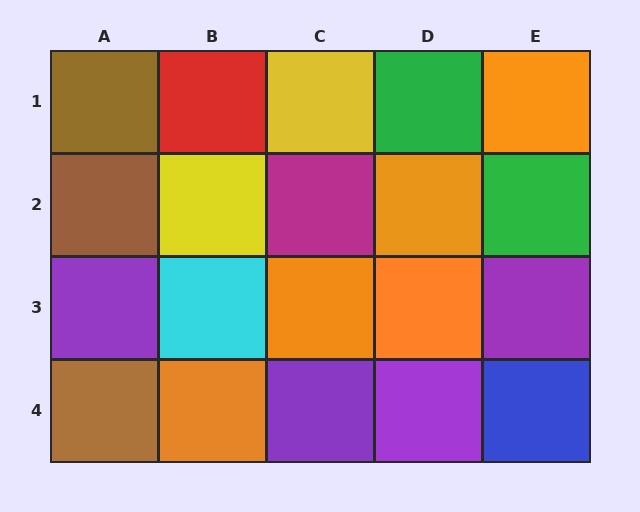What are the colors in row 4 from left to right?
Brown, orange, purple, purple, blue.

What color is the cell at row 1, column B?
Red.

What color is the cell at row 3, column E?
Purple.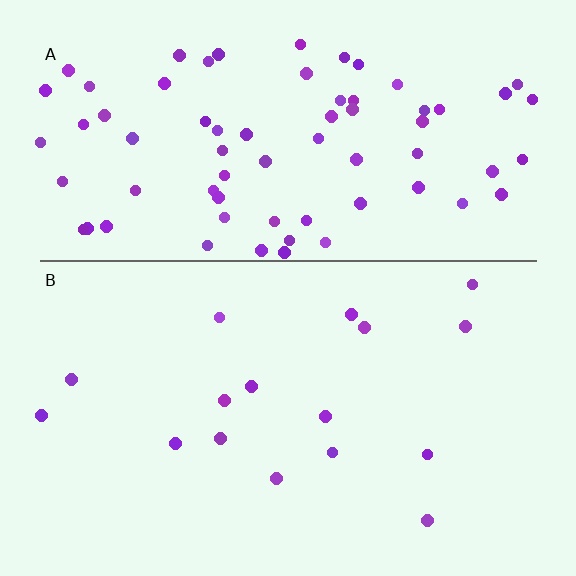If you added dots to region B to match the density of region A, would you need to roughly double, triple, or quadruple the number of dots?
Approximately quadruple.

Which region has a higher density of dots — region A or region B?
A (the top).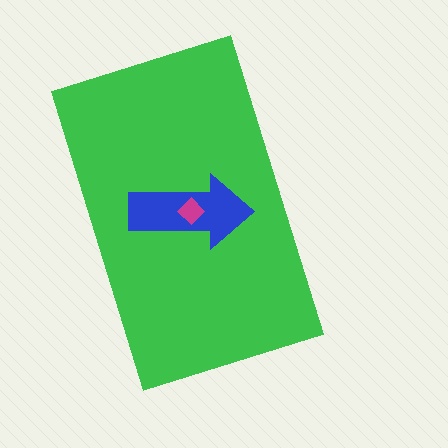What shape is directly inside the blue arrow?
The magenta diamond.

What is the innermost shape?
The magenta diamond.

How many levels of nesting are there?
3.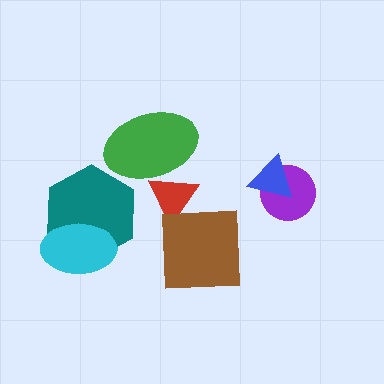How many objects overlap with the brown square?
1 object overlaps with the brown square.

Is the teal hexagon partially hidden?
Yes, it is partially covered by another shape.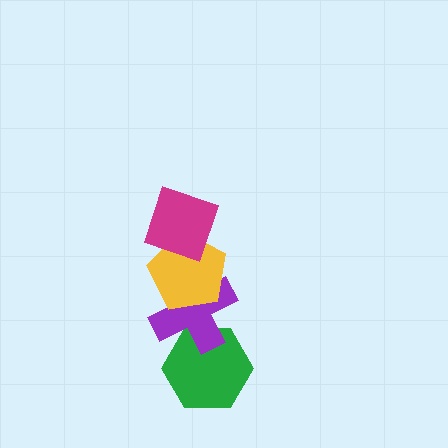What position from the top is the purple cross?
The purple cross is 3rd from the top.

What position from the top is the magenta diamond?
The magenta diamond is 1st from the top.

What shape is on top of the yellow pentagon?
The magenta diamond is on top of the yellow pentagon.